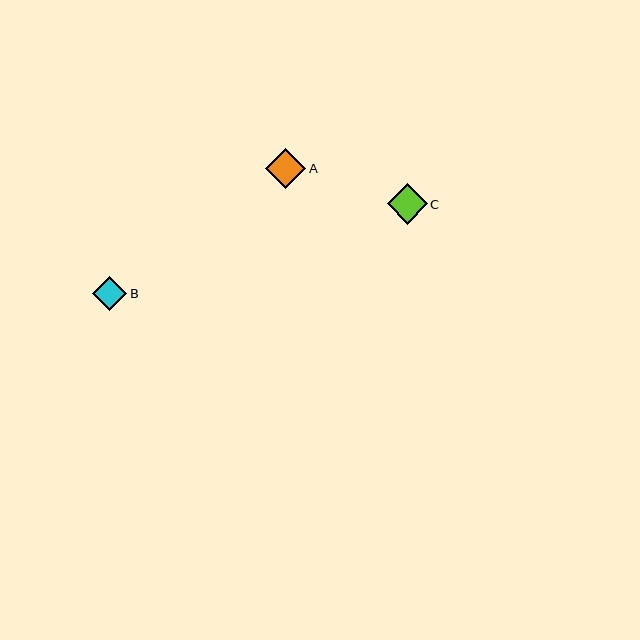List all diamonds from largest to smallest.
From largest to smallest: A, C, B.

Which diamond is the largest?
Diamond A is the largest with a size of approximately 40 pixels.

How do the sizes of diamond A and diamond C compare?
Diamond A and diamond C are approximately the same size.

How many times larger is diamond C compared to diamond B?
Diamond C is approximately 1.2 times the size of diamond B.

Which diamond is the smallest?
Diamond B is the smallest with a size of approximately 34 pixels.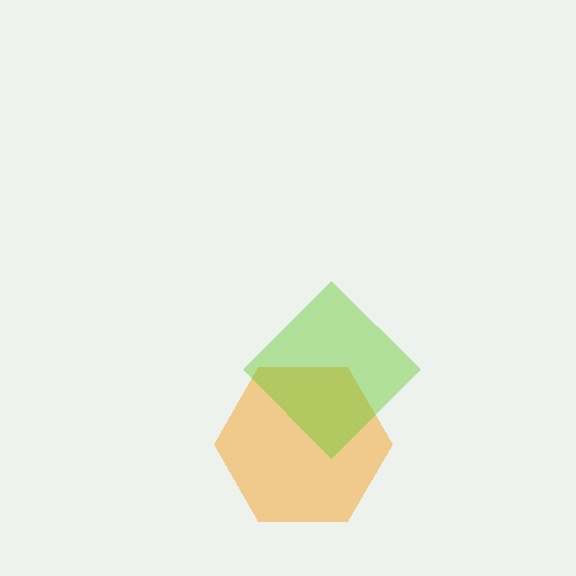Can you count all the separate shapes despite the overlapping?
Yes, there are 2 separate shapes.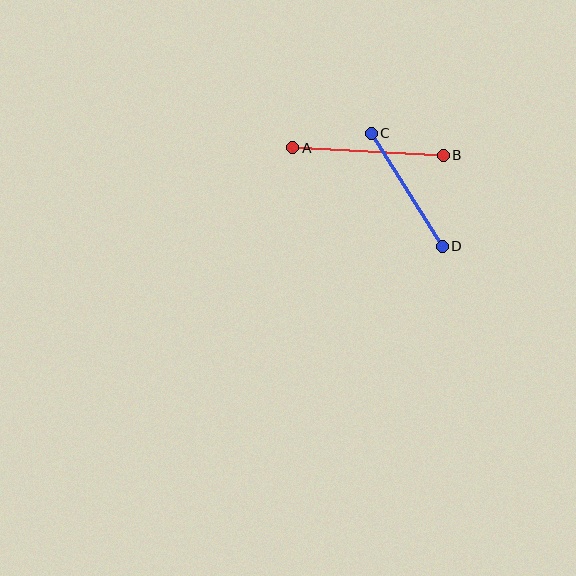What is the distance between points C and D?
The distance is approximately 133 pixels.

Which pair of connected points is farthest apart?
Points A and B are farthest apart.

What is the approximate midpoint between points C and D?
The midpoint is at approximately (407, 190) pixels.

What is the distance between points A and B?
The distance is approximately 151 pixels.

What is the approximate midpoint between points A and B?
The midpoint is at approximately (368, 152) pixels.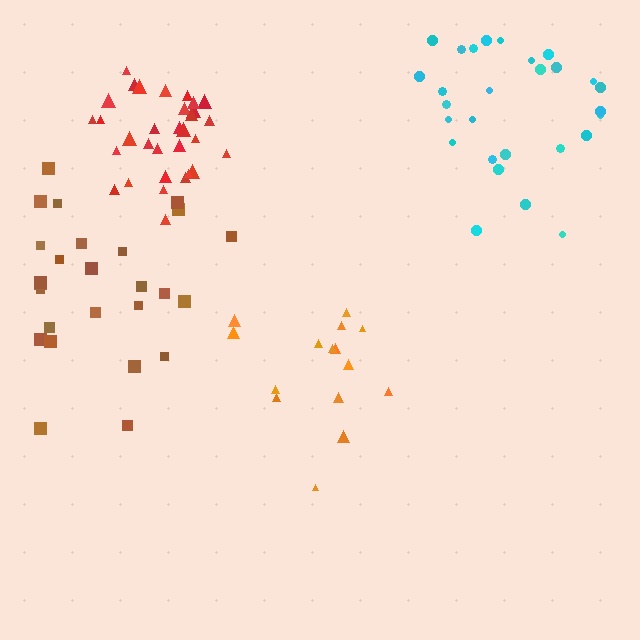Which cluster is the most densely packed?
Red.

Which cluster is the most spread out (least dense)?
Orange.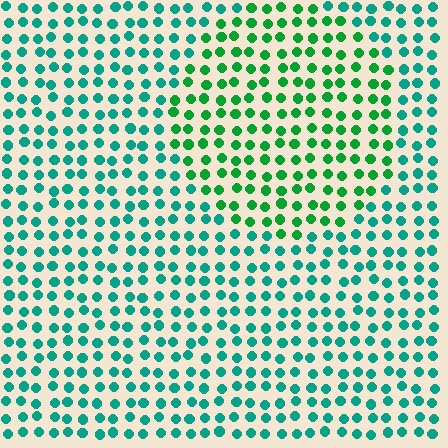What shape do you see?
I see a circle.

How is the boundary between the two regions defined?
The boundary is defined purely by a slight shift in hue (about 34 degrees). Spacing, size, and orientation are identical on both sides.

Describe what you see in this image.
The image is filled with small teal elements in a uniform arrangement. A circle-shaped region is visible where the elements are tinted to a slightly different hue, forming a subtle color boundary.